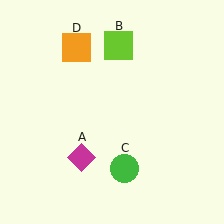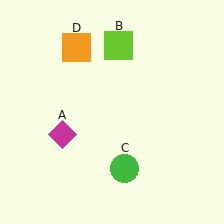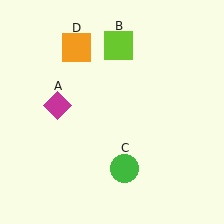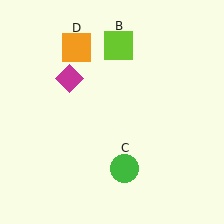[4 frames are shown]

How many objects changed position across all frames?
1 object changed position: magenta diamond (object A).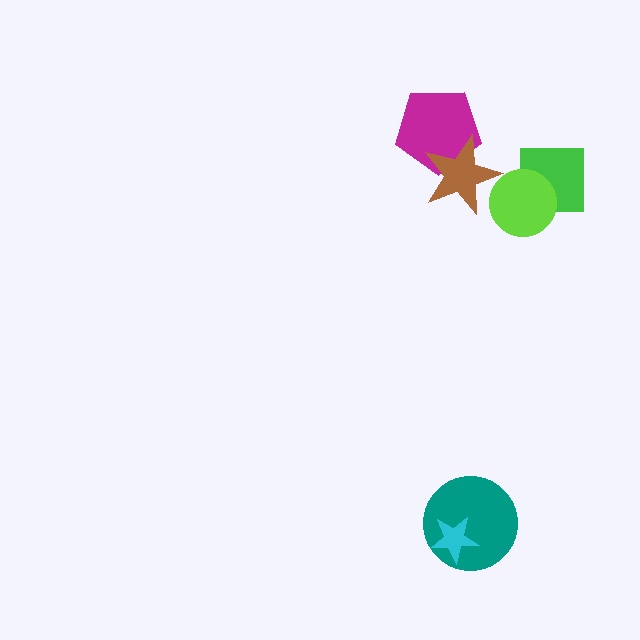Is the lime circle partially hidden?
Yes, it is partially covered by another shape.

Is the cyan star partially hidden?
No, no other shape covers it.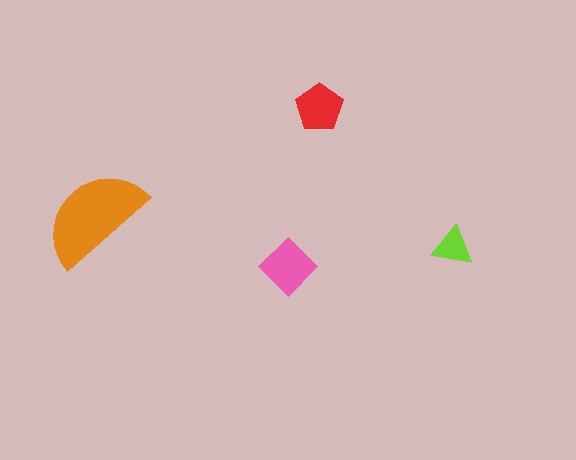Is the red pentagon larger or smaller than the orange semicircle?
Smaller.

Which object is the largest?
The orange semicircle.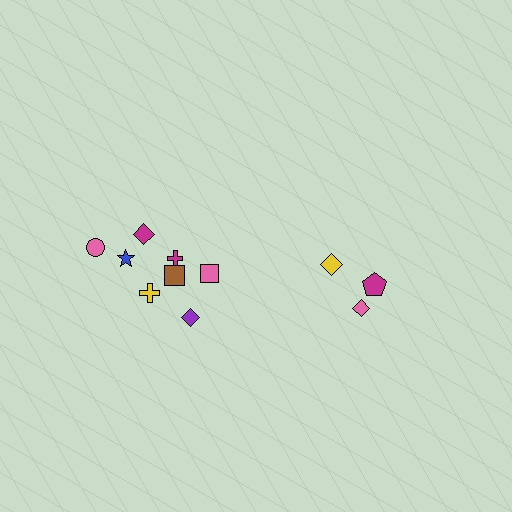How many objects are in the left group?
There are 8 objects.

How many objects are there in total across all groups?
There are 11 objects.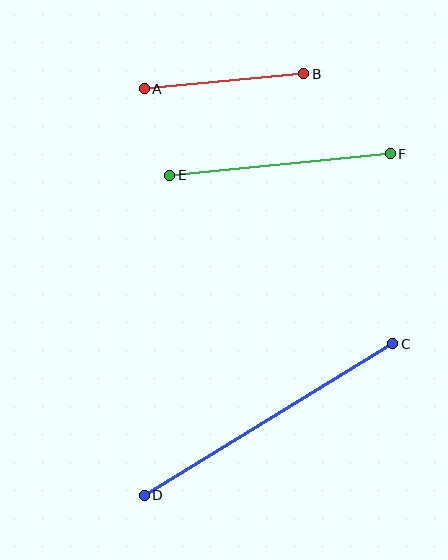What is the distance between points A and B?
The distance is approximately 160 pixels.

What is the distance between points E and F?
The distance is approximately 222 pixels.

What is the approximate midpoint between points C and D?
The midpoint is at approximately (268, 419) pixels.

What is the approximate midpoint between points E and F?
The midpoint is at approximately (280, 164) pixels.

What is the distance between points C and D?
The distance is approximately 291 pixels.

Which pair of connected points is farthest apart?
Points C and D are farthest apart.